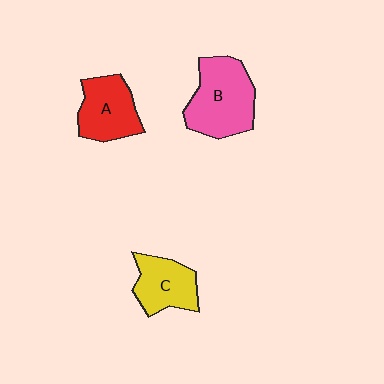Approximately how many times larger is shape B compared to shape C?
Approximately 1.5 times.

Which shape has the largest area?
Shape B (pink).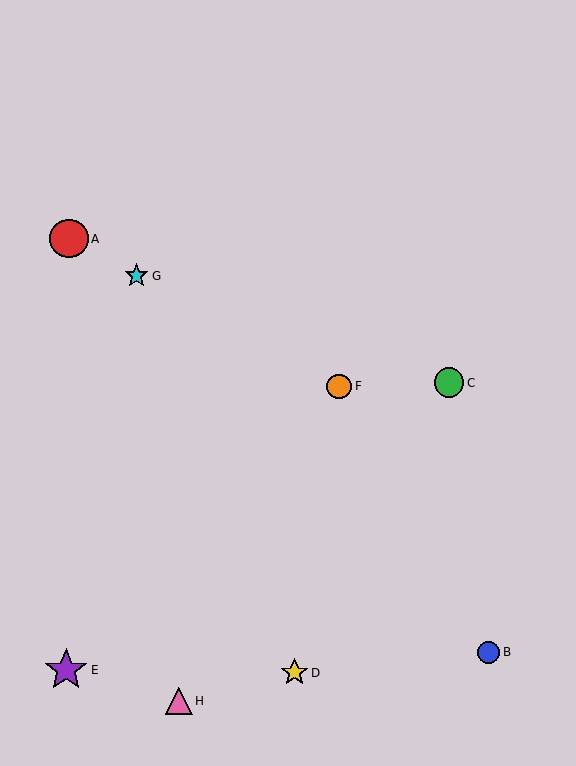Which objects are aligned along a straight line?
Objects A, F, G are aligned along a straight line.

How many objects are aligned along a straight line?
3 objects (A, F, G) are aligned along a straight line.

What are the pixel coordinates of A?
Object A is at (69, 239).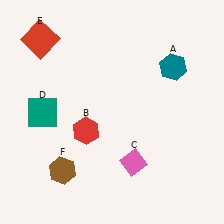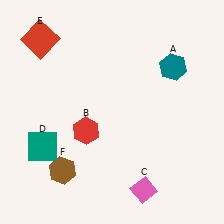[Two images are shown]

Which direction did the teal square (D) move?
The teal square (D) moved down.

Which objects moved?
The objects that moved are: the pink diamond (C), the teal square (D).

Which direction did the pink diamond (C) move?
The pink diamond (C) moved down.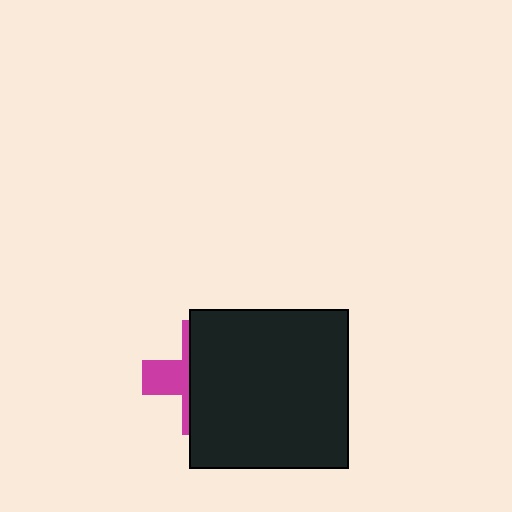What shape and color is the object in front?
The object in front is a black square.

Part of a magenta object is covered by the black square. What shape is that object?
It is a cross.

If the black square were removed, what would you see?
You would see the complete magenta cross.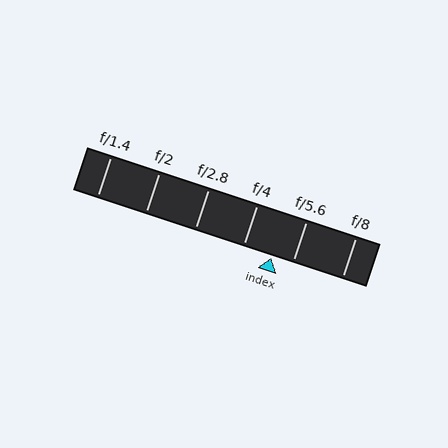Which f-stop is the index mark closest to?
The index mark is closest to f/5.6.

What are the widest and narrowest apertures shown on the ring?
The widest aperture shown is f/1.4 and the narrowest is f/8.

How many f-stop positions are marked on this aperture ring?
There are 6 f-stop positions marked.